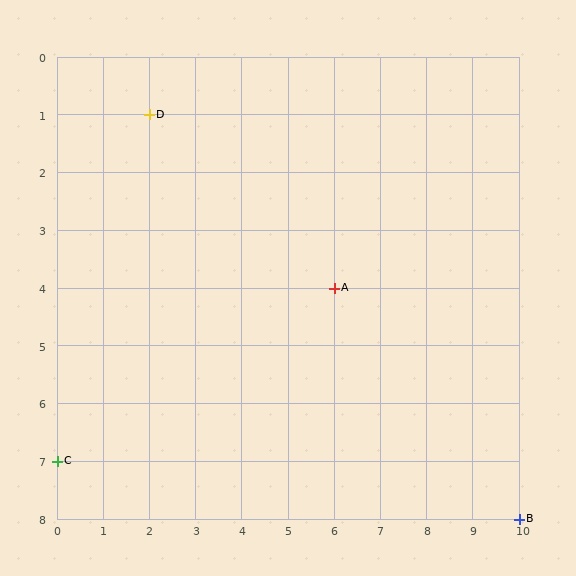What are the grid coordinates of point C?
Point C is at grid coordinates (0, 7).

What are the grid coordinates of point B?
Point B is at grid coordinates (10, 8).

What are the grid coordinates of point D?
Point D is at grid coordinates (2, 1).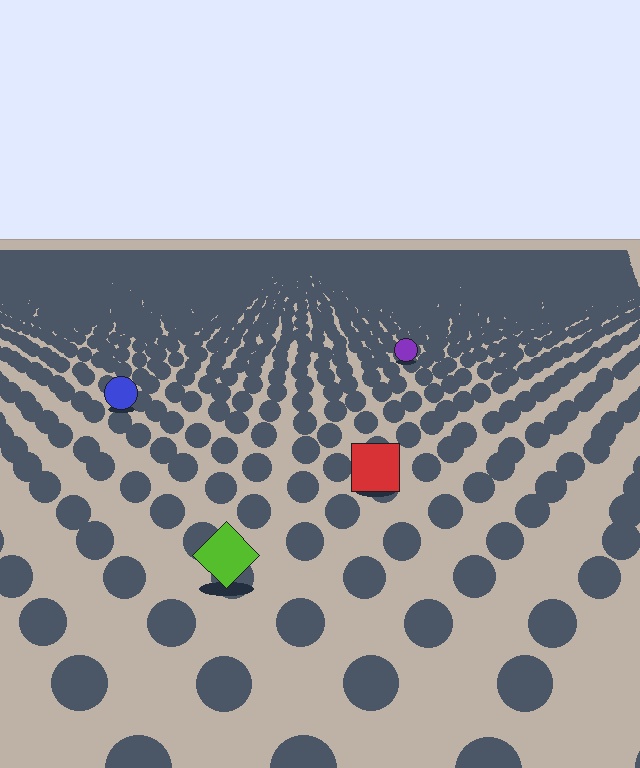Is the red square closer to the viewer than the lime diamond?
No. The lime diamond is closer — you can tell from the texture gradient: the ground texture is coarser near it.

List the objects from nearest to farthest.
From nearest to farthest: the lime diamond, the red square, the blue circle, the purple circle.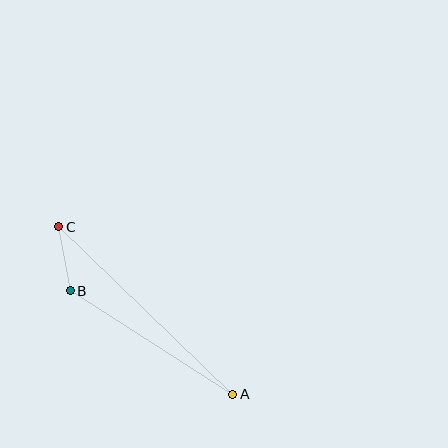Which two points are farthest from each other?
Points A and C are farthest from each other.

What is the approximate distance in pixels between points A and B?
The distance between A and B is approximately 193 pixels.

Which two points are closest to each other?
Points B and C are closest to each other.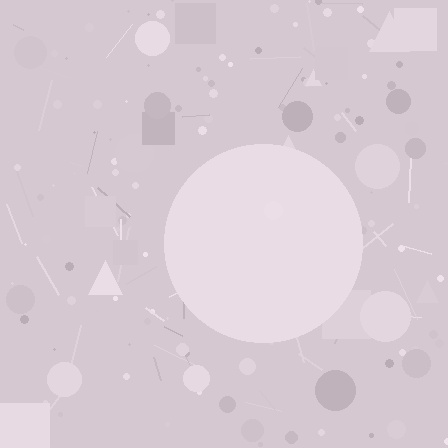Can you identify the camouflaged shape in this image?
The camouflaged shape is a circle.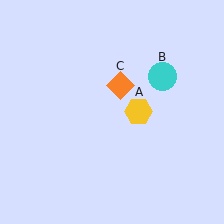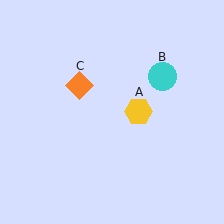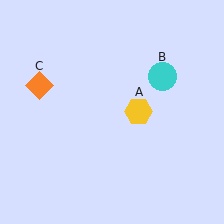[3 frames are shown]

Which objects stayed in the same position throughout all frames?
Yellow hexagon (object A) and cyan circle (object B) remained stationary.